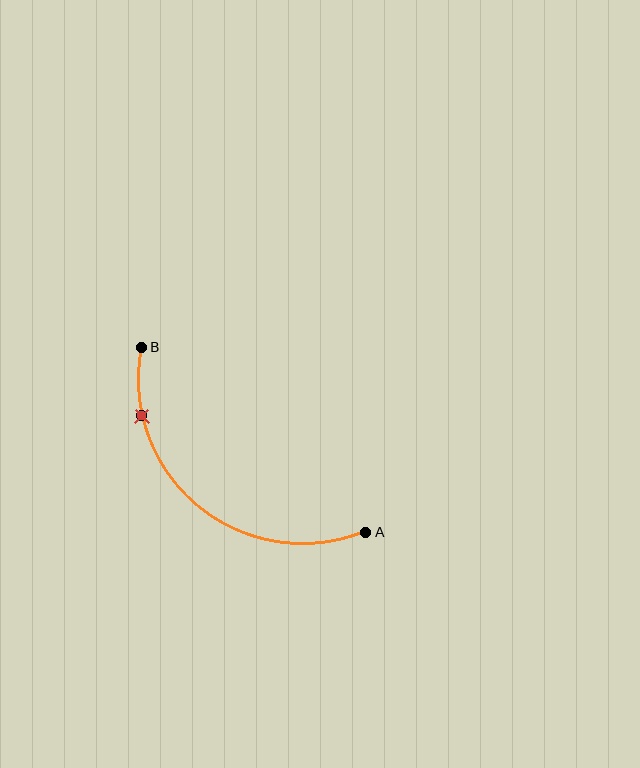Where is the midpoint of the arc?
The arc midpoint is the point on the curve farthest from the straight line joining A and B. It sits below and to the left of that line.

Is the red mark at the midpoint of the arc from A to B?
No. The red mark lies on the arc but is closer to endpoint B. The arc midpoint would be at the point on the curve equidistant along the arc from both A and B.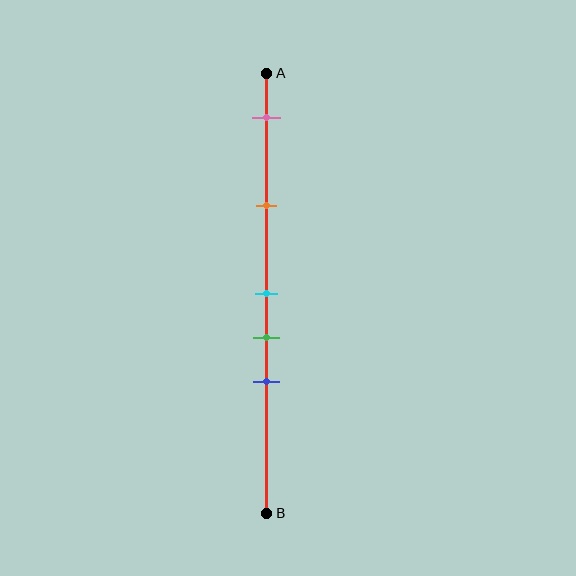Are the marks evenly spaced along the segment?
No, the marks are not evenly spaced.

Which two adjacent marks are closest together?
The cyan and green marks are the closest adjacent pair.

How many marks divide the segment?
There are 5 marks dividing the segment.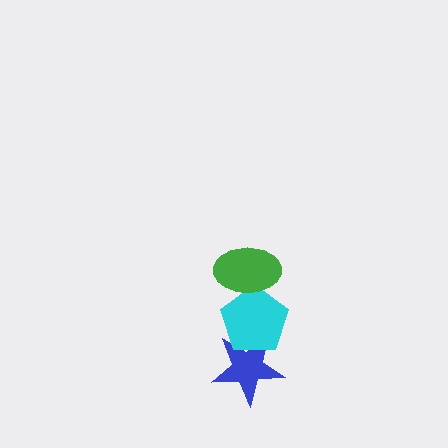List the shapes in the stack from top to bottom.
From top to bottom: the green ellipse, the cyan pentagon, the blue star.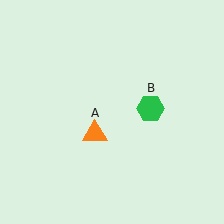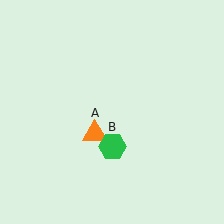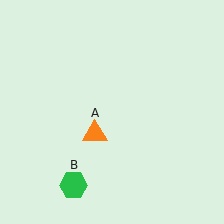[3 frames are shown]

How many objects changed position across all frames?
1 object changed position: green hexagon (object B).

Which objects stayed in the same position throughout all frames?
Orange triangle (object A) remained stationary.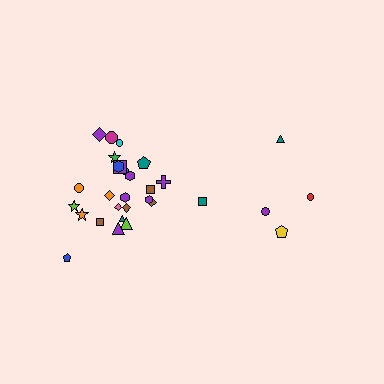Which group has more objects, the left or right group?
The left group.